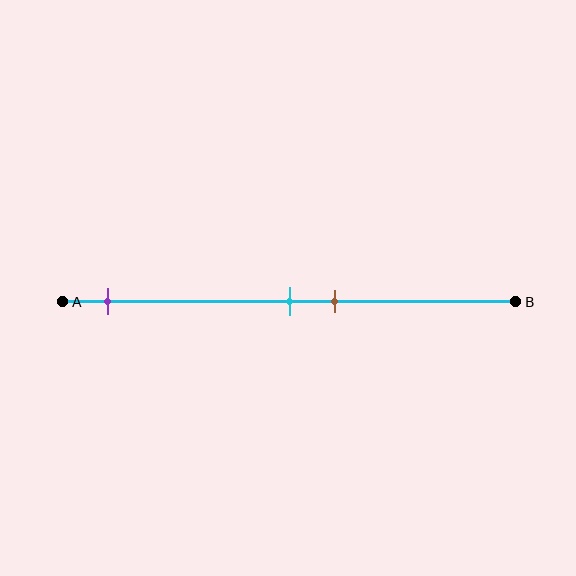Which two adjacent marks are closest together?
The cyan and brown marks are the closest adjacent pair.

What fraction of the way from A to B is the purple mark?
The purple mark is approximately 10% (0.1) of the way from A to B.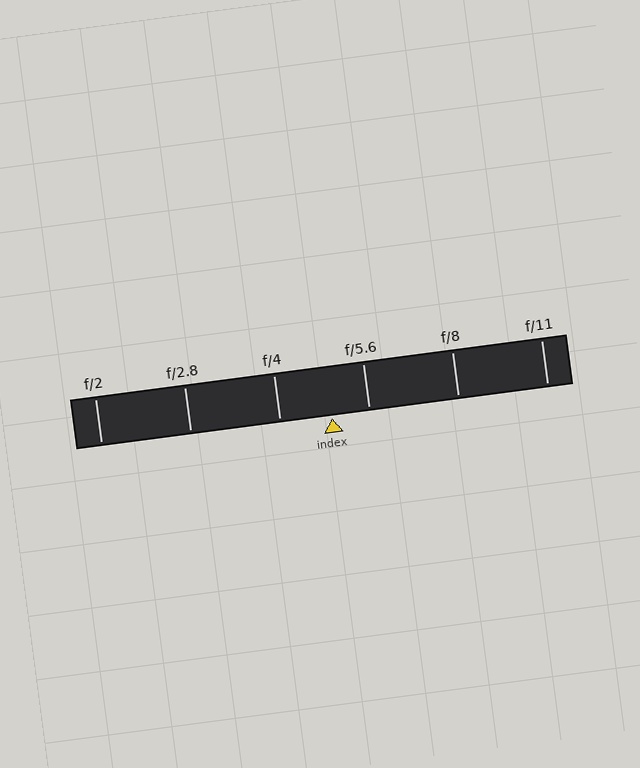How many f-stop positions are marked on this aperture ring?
There are 6 f-stop positions marked.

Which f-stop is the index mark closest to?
The index mark is closest to f/5.6.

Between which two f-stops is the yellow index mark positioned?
The index mark is between f/4 and f/5.6.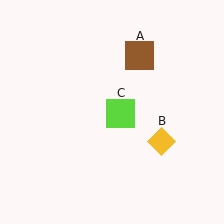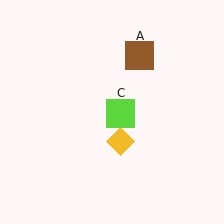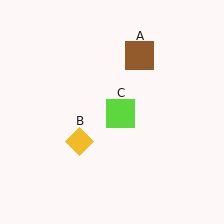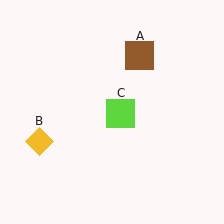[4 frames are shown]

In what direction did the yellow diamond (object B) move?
The yellow diamond (object B) moved left.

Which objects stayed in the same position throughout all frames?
Brown square (object A) and lime square (object C) remained stationary.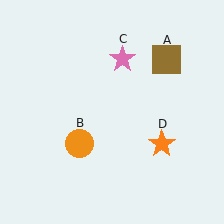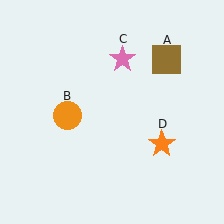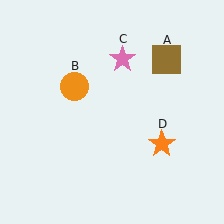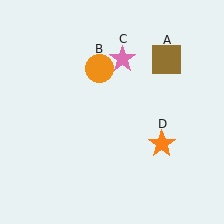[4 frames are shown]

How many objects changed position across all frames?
1 object changed position: orange circle (object B).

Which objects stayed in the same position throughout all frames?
Brown square (object A) and pink star (object C) and orange star (object D) remained stationary.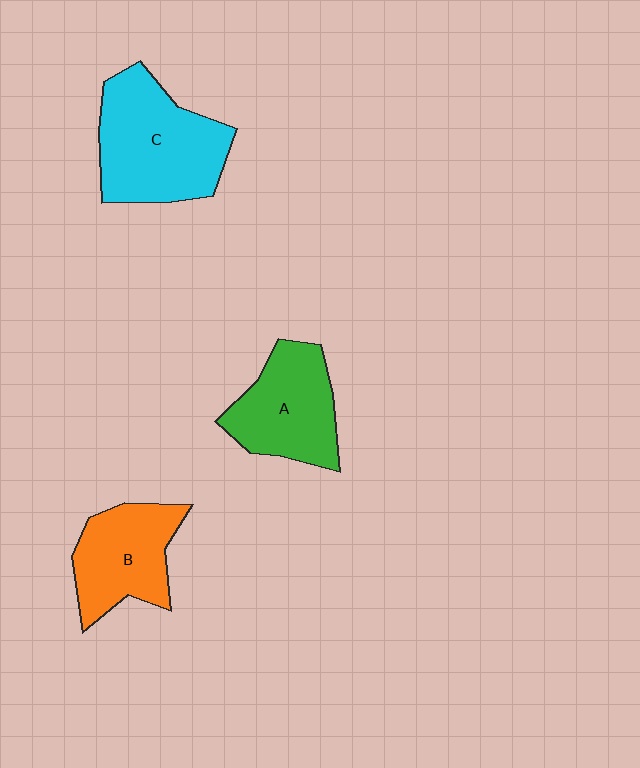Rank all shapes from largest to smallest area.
From largest to smallest: C (cyan), A (green), B (orange).